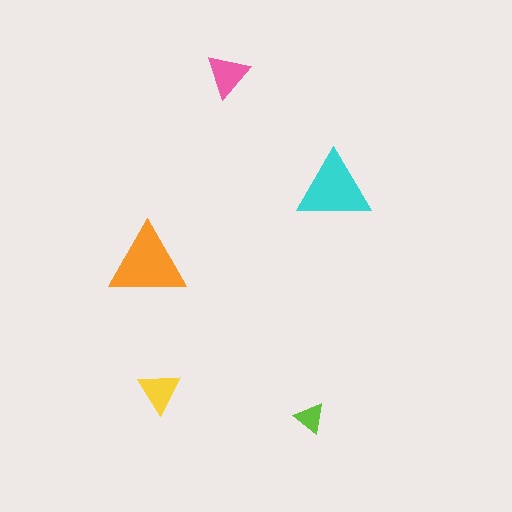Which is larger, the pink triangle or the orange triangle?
The orange one.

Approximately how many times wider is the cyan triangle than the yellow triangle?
About 1.5 times wider.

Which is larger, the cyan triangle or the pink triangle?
The cyan one.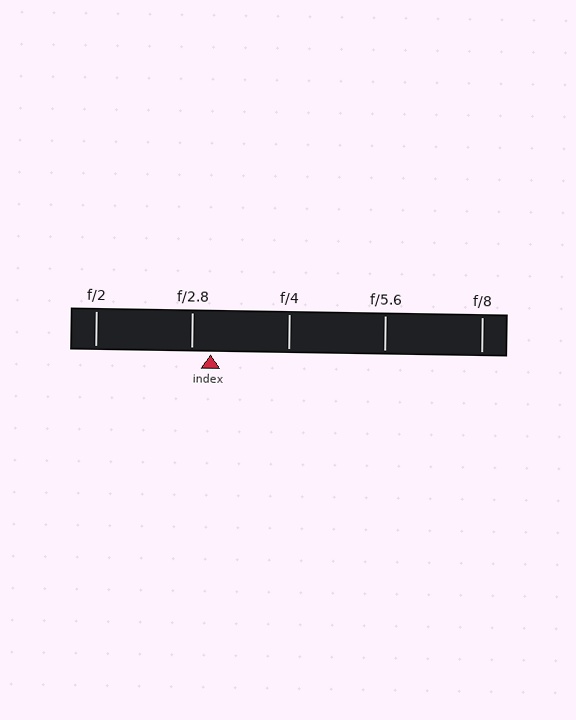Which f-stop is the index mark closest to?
The index mark is closest to f/2.8.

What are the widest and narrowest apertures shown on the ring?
The widest aperture shown is f/2 and the narrowest is f/8.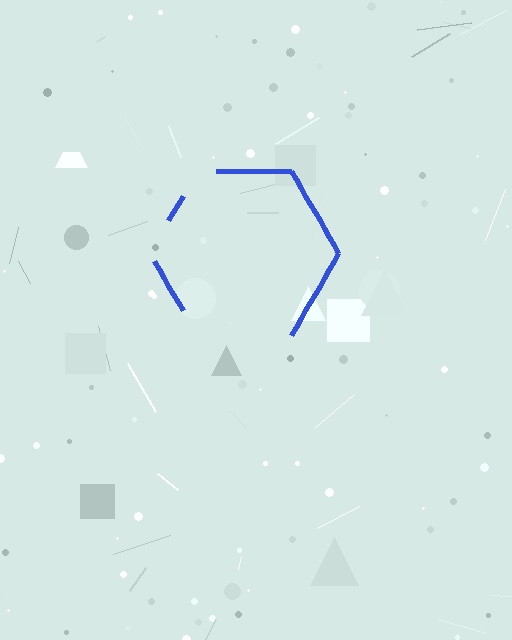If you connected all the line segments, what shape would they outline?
They would outline a hexagon.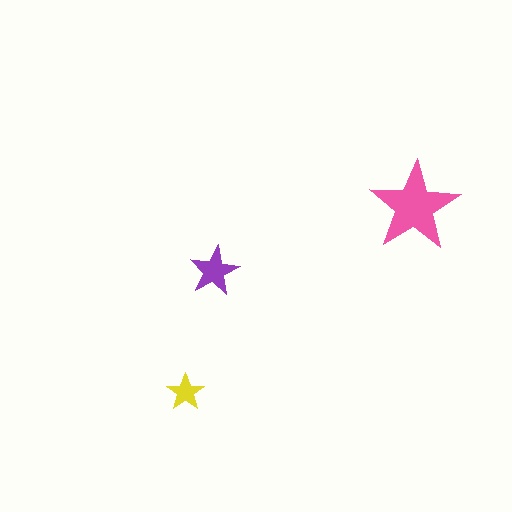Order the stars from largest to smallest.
the pink one, the purple one, the yellow one.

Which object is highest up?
The pink star is topmost.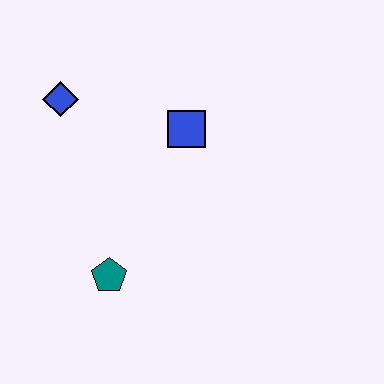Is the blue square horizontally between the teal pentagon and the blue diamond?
No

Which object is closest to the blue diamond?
The blue square is closest to the blue diamond.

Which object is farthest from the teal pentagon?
The blue diamond is farthest from the teal pentagon.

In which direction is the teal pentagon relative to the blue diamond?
The teal pentagon is below the blue diamond.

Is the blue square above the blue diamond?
No